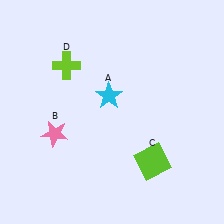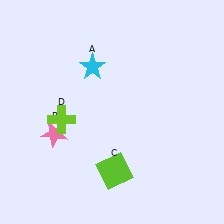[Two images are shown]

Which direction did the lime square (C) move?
The lime square (C) moved left.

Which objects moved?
The objects that moved are: the cyan star (A), the lime square (C), the lime cross (D).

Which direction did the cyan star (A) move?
The cyan star (A) moved up.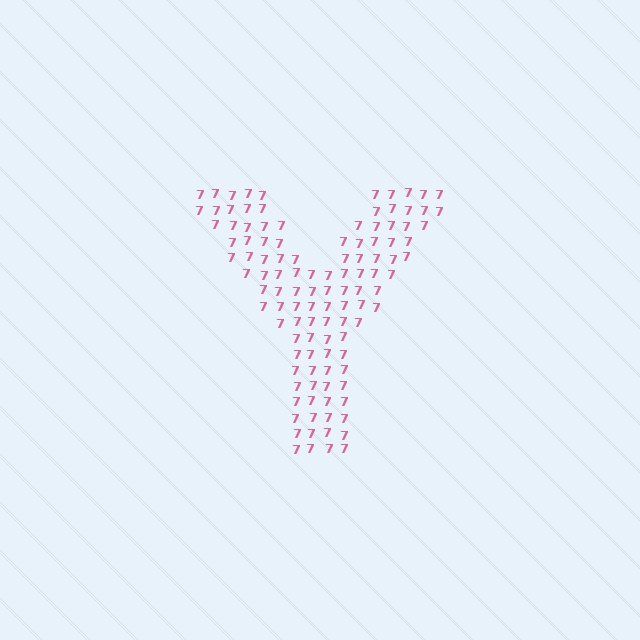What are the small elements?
The small elements are digit 7's.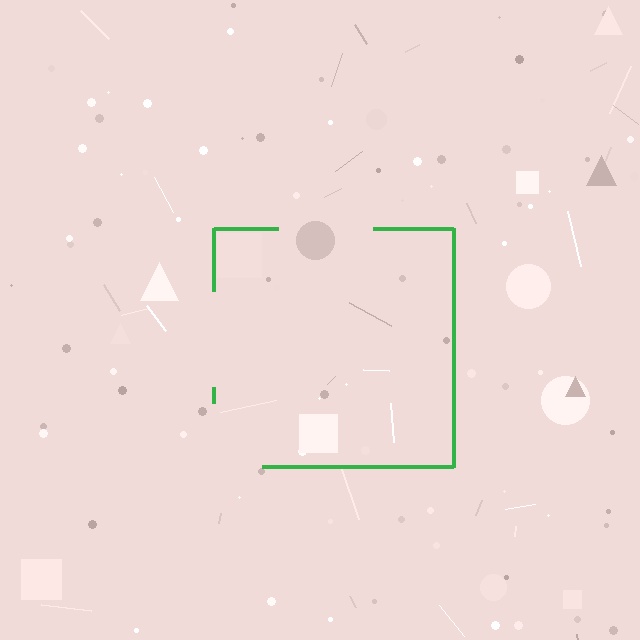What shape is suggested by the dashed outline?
The dashed outline suggests a square.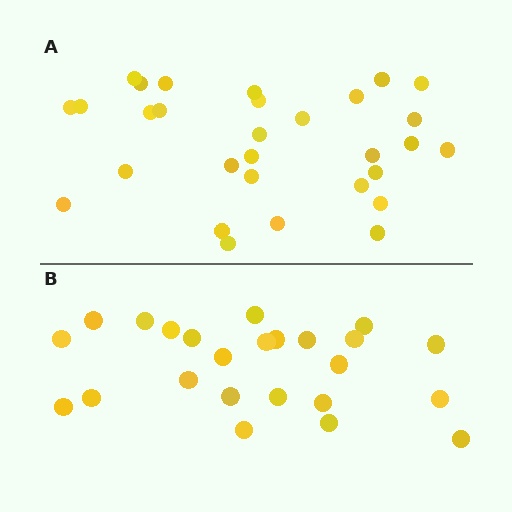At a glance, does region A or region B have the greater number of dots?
Region A (the top region) has more dots.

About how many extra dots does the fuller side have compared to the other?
Region A has about 6 more dots than region B.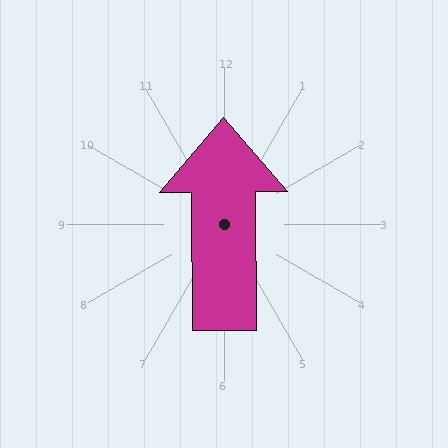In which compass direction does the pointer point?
North.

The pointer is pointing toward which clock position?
Roughly 12 o'clock.